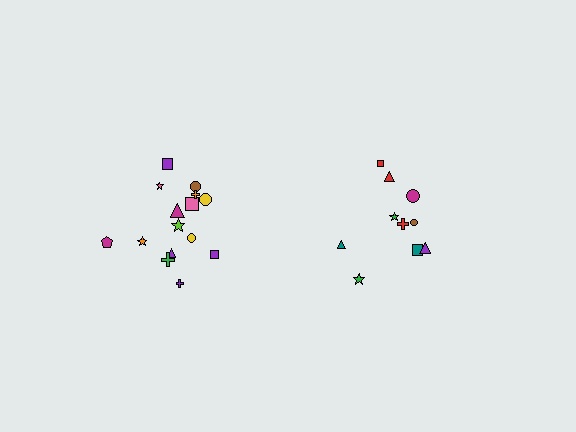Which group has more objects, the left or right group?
The left group.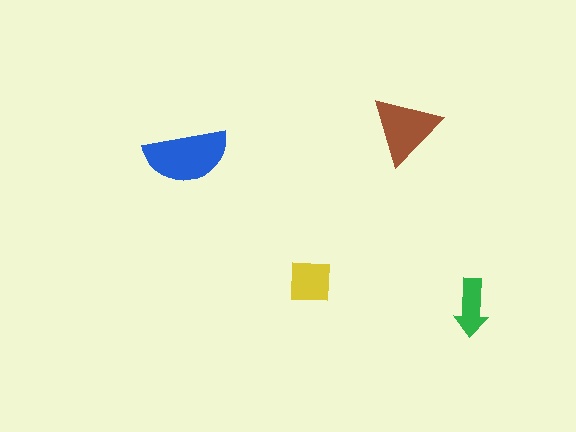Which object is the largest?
The blue semicircle.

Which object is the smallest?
The green arrow.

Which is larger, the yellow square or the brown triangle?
The brown triangle.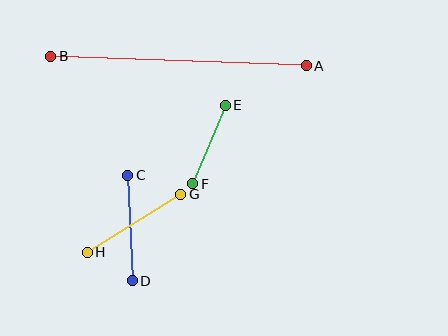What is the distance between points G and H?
The distance is approximately 110 pixels.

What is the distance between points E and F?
The distance is approximately 85 pixels.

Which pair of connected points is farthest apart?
Points A and B are farthest apart.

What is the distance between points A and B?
The distance is approximately 256 pixels.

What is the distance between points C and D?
The distance is approximately 106 pixels.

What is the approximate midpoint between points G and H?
The midpoint is at approximately (134, 223) pixels.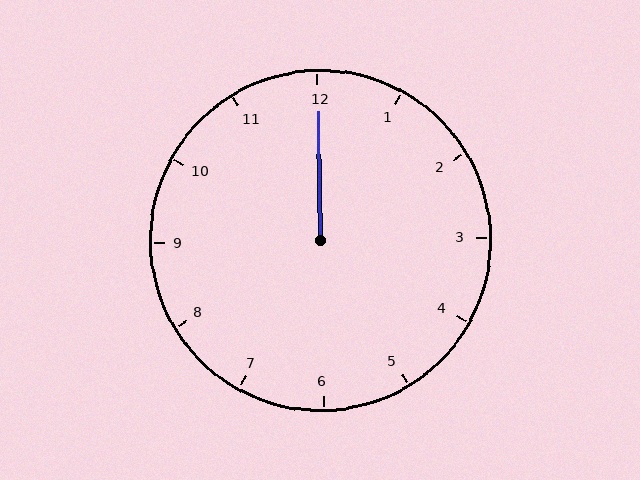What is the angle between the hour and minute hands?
Approximately 0 degrees.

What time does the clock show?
12:00.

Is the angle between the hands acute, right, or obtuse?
It is acute.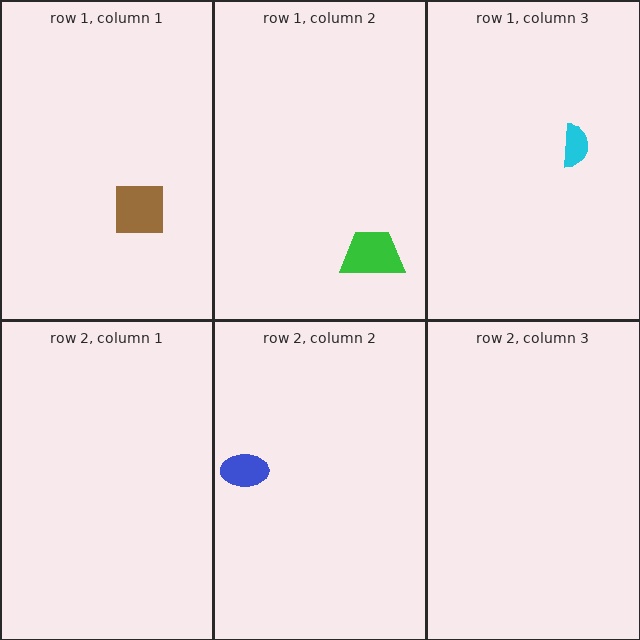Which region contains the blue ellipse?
The row 2, column 2 region.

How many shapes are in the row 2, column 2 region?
1.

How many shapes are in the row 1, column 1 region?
1.